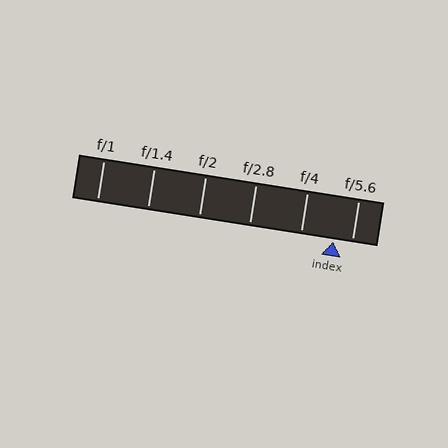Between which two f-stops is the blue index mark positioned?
The index mark is between f/4 and f/5.6.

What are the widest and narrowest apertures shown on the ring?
The widest aperture shown is f/1 and the narrowest is f/5.6.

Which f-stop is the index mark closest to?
The index mark is closest to f/5.6.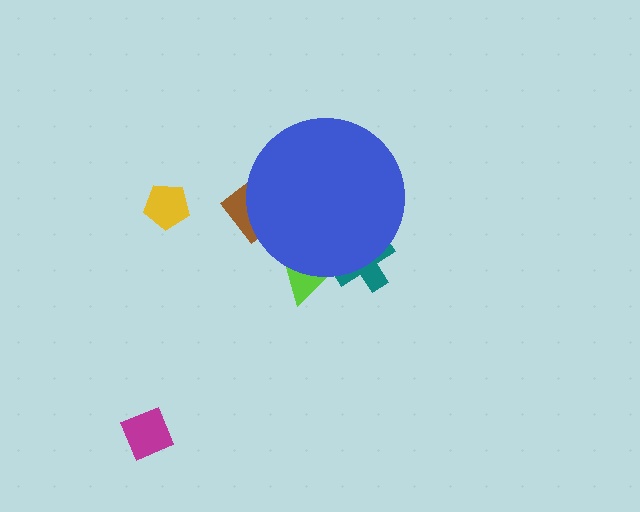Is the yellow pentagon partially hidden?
No, the yellow pentagon is fully visible.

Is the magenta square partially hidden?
No, the magenta square is fully visible.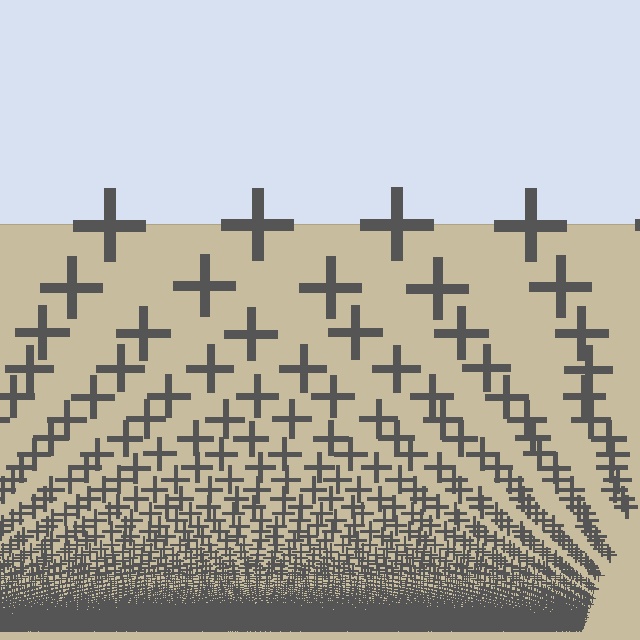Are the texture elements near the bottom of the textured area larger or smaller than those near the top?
Smaller. The gradient is inverted — elements near the bottom are smaller and denser.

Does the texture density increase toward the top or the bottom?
Density increases toward the bottom.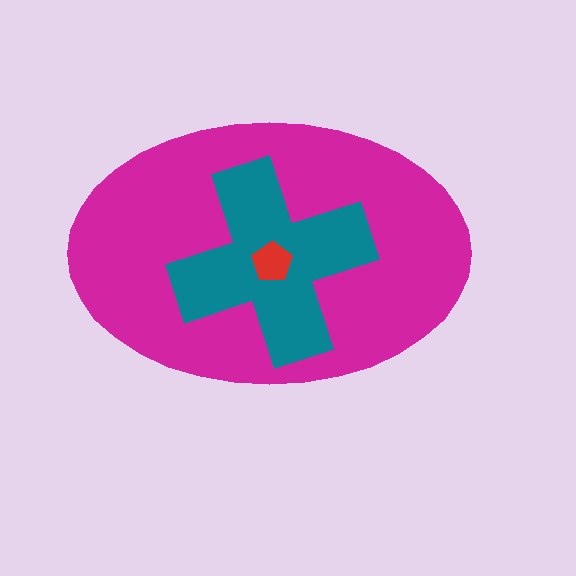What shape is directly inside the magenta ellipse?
The teal cross.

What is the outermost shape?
The magenta ellipse.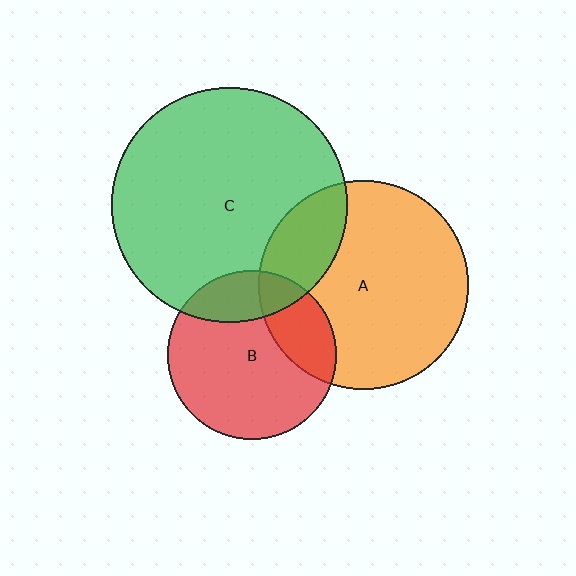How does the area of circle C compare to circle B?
Approximately 2.0 times.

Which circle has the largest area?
Circle C (green).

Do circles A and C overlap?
Yes.